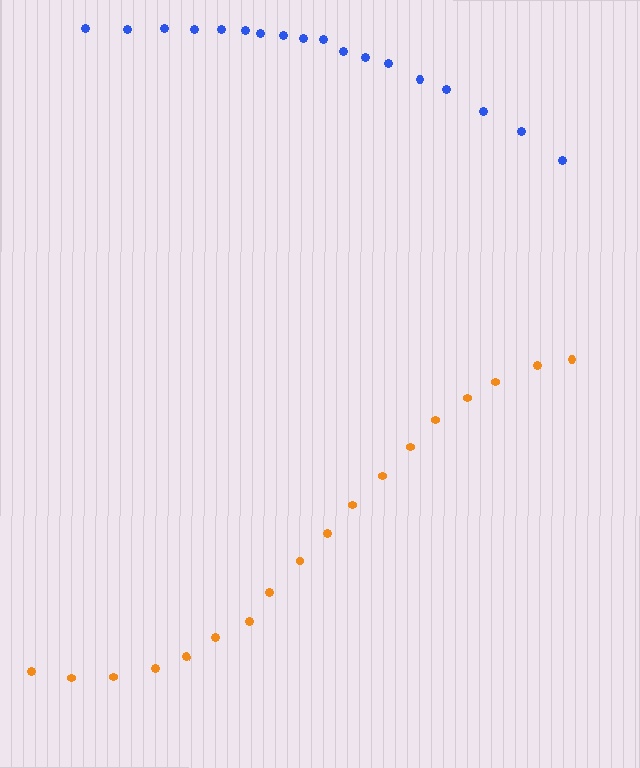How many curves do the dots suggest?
There are 2 distinct paths.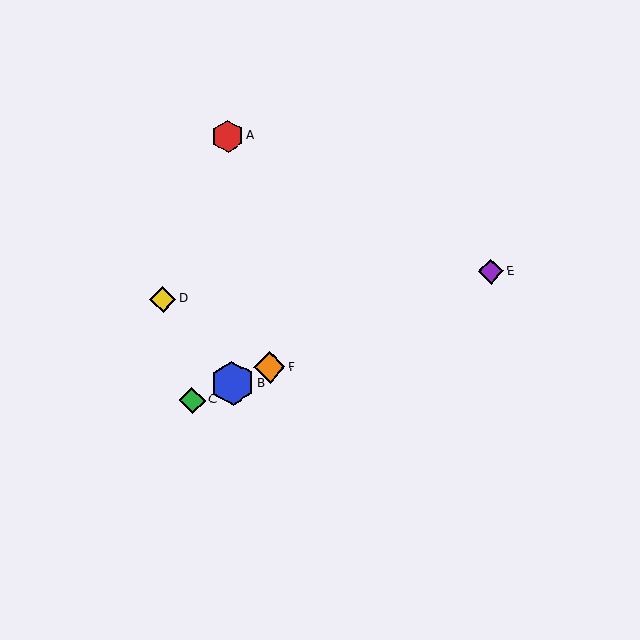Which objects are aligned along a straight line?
Objects B, C, E, F are aligned along a straight line.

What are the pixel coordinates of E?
Object E is at (491, 272).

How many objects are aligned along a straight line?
4 objects (B, C, E, F) are aligned along a straight line.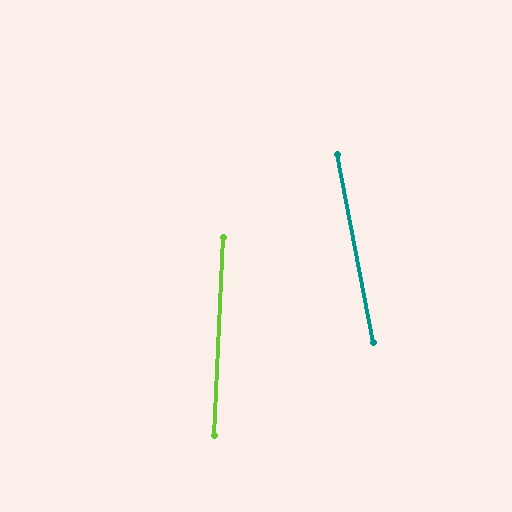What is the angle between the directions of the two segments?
Approximately 13 degrees.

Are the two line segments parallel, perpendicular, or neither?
Neither parallel nor perpendicular — they differ by about 13°.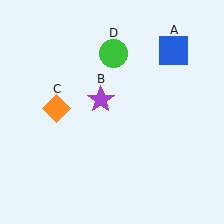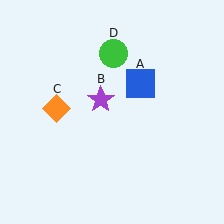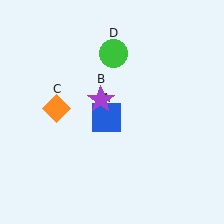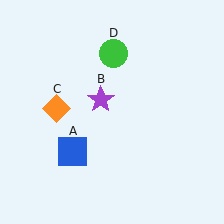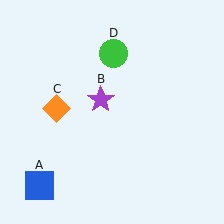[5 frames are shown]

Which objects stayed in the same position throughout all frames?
Purple star (object B) and orange diamond (object C) and green circle (object D) remained stationary.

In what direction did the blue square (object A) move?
The blue square (object A) moved down and to the left.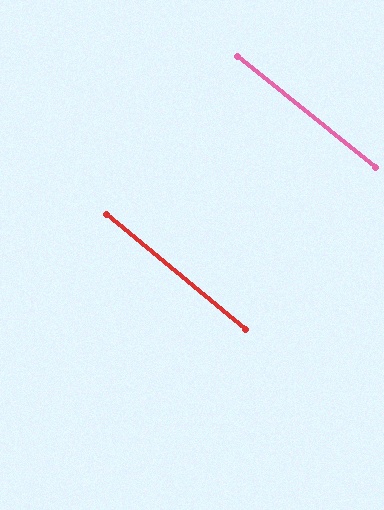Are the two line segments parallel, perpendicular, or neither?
Parallel — their directions differ by only 0.7°.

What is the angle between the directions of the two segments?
Approximately 1 degree.